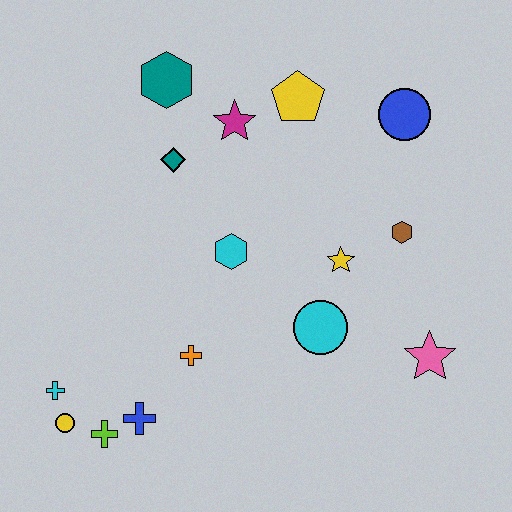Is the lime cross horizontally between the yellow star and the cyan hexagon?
No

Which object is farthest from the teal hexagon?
The pink star is farthest from the teal hexagon.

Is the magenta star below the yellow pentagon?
Yes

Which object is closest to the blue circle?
The yellow pentagon is closest to the blue circle.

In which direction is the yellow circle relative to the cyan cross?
The yellow circle is below the cyan cross.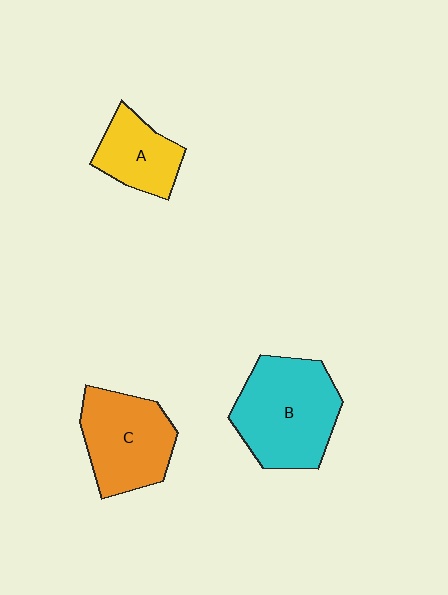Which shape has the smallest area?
Shape A (yellow).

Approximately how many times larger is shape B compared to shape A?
Approximately 1.8 times.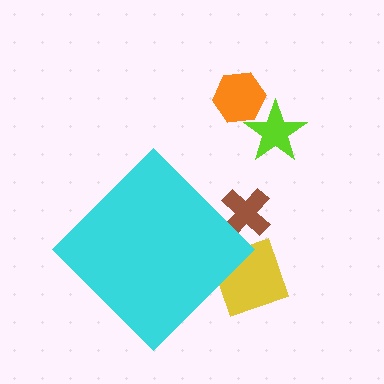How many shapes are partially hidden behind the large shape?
3 shapes are partially hidden.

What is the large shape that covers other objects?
A cyan diamond.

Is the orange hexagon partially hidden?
No, the orange hexagon is fully visible.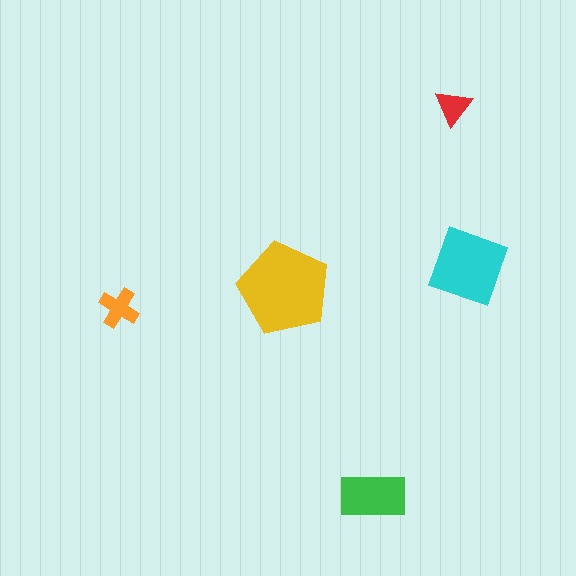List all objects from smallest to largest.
The red triangle, the orange cross, the green rectangle, the cyan square, the yellow pentagon.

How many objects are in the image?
There are 5 objects in the image.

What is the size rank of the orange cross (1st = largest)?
4th.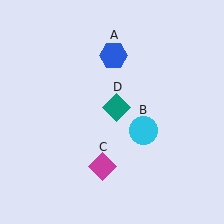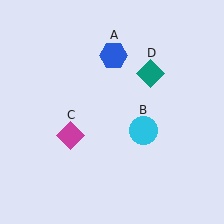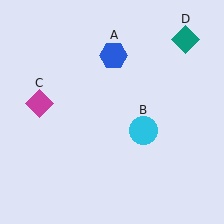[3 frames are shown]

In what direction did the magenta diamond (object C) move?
The magenta diamond (object C) moved up and to the left.